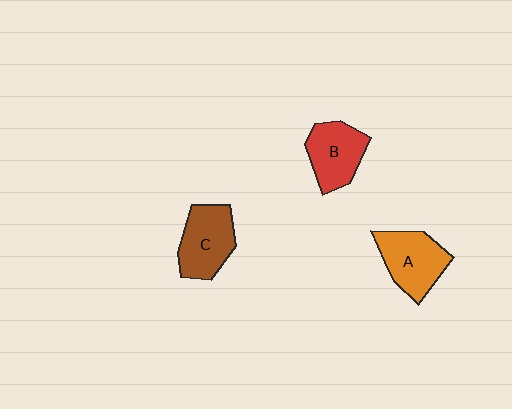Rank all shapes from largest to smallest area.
From largest to smallest: A (orange), C (brown), B (red).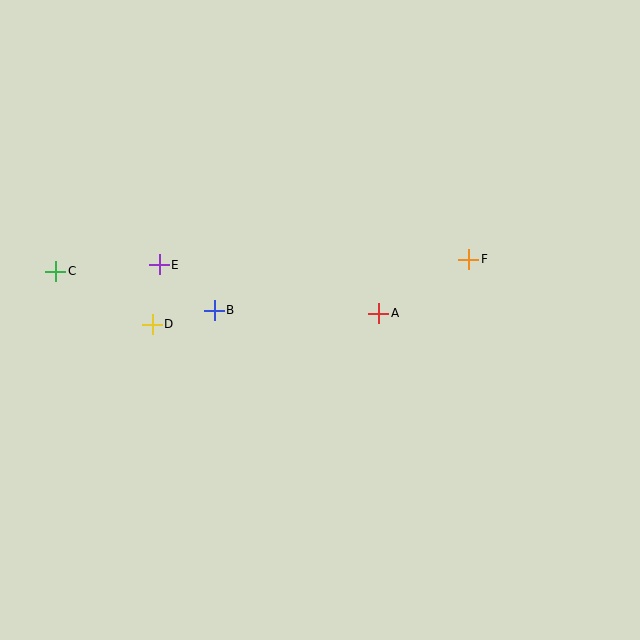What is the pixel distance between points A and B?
The distance between A and B is 164 pixels.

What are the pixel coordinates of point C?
Point C is at (56, 271).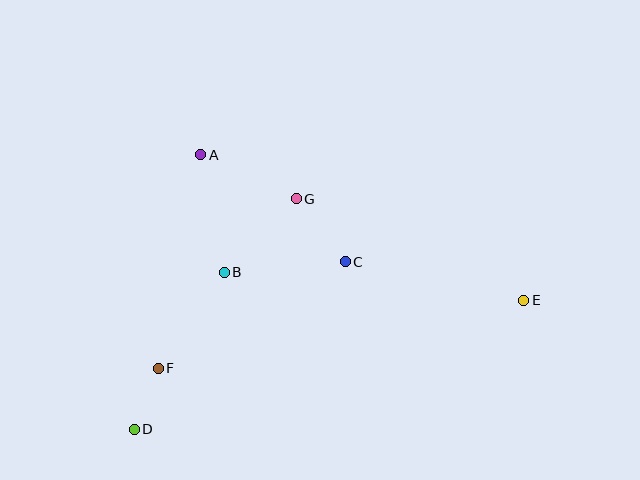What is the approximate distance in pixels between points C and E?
The distance between C and E is approximately 183 pixels.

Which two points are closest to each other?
Points D and F are closest to each other.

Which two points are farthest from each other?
Points D and E are farthest from each other.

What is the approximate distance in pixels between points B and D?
The distance between B and D is approximately 181 pixels.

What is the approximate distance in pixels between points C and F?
The distance between C and F is approximately 215 pixels.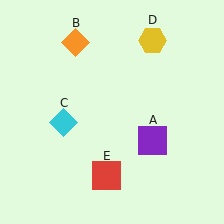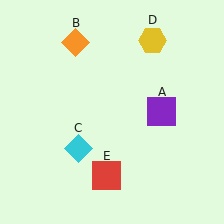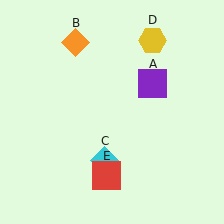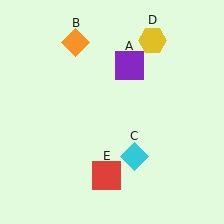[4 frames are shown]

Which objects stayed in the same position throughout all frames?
Orange diamond (object B) and yellow hexagon (object D) and red square (object E) remained stationary.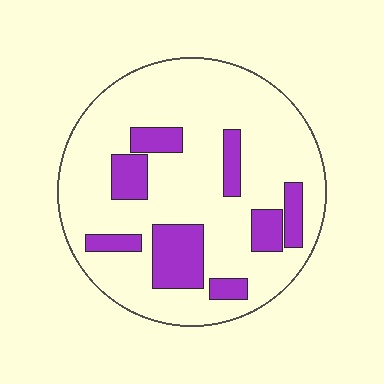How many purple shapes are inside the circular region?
8.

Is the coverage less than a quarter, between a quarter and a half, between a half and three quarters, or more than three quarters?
Less than a quarter.